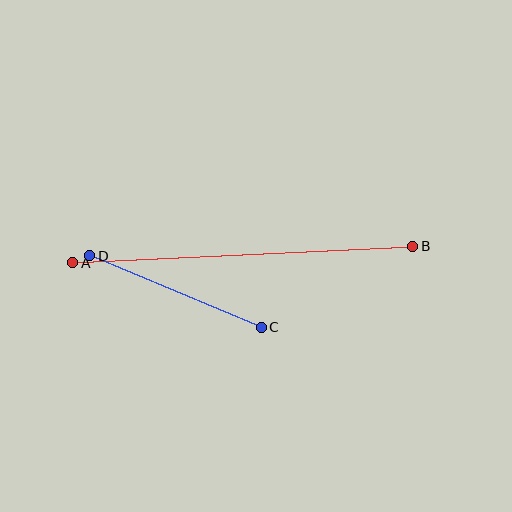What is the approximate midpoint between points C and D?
The midpoint is at approximately (175, 291) pixels.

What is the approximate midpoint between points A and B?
The midpoint is at approximately (243, 255) pixels.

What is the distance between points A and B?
The distance is approximately 341 pixels.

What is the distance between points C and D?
The distance is approximately 185 pixels.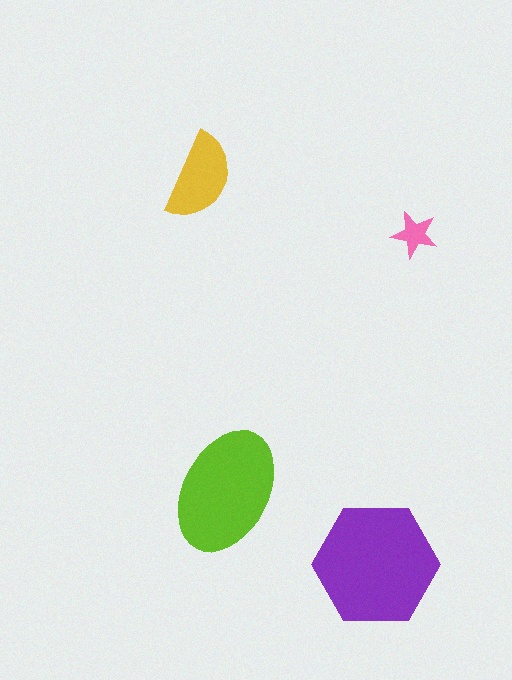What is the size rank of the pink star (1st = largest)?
4th.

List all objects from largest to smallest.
The purple hexagon, the lime ellipse, the yellow semicircle, the pink star.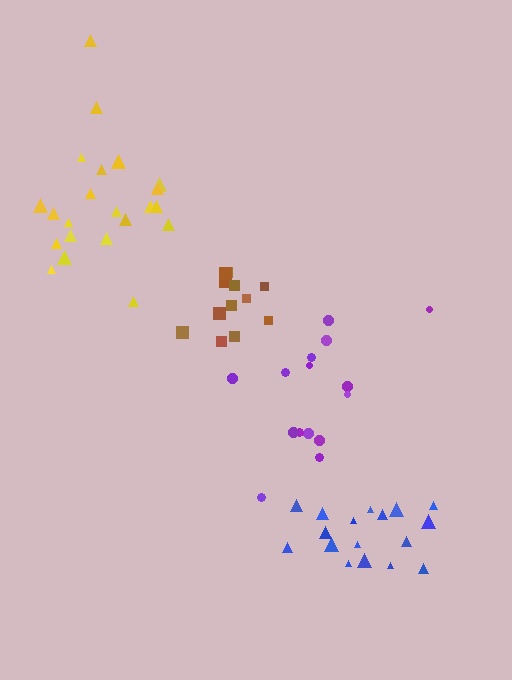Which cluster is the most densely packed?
Brown.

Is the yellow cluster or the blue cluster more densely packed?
Blue.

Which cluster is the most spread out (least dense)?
Purple.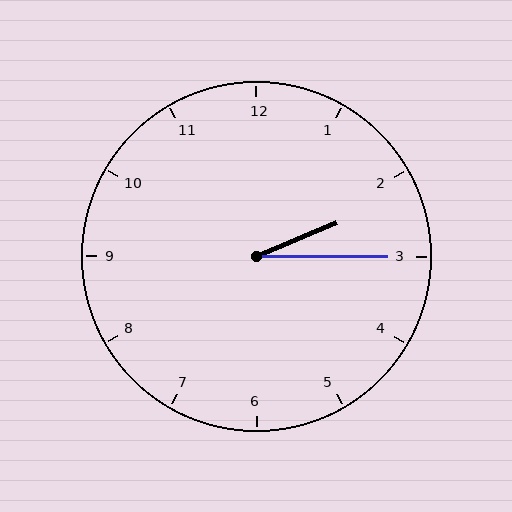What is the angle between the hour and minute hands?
Approximately 22 degrees.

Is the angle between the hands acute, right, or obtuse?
It is acute.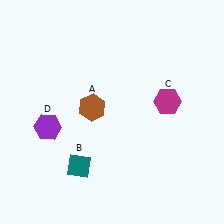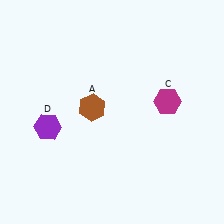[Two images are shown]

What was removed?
The teal diamond (B) was removed in Image 2.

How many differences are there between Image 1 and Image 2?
There is 1 difference between the two images.